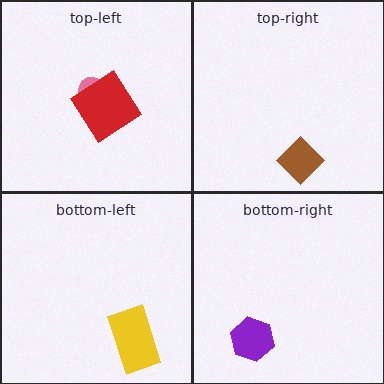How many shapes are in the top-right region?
1.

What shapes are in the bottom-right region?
The purple hexagon.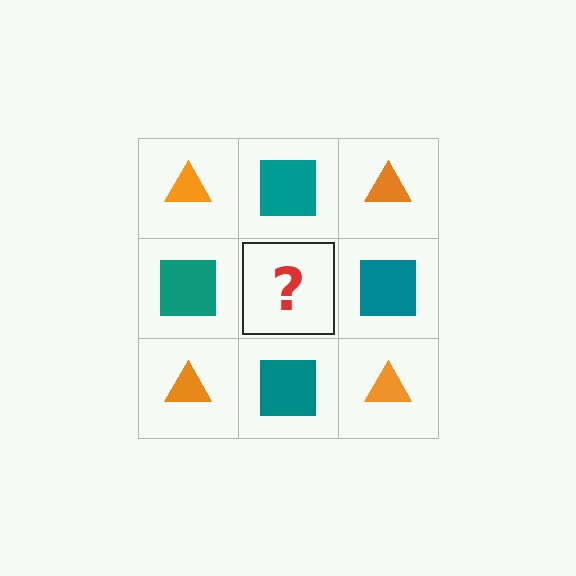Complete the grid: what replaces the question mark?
The question mark should be replaced with an orange triangle.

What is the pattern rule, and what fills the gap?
The rule is that it alternates orange triangle and teal square in a checkerboard pattern. The gap should be filled with an orange triangle.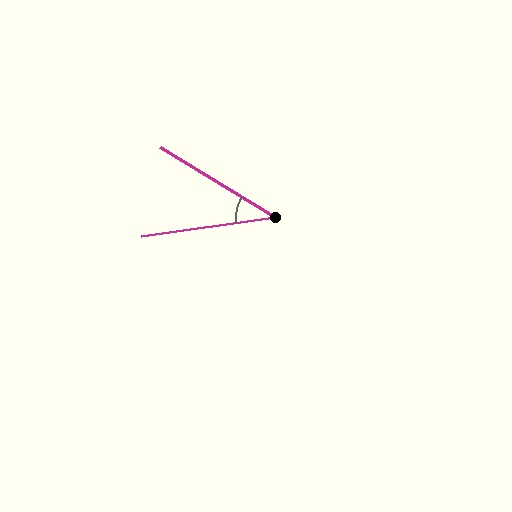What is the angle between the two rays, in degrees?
Approximately 39 degrees.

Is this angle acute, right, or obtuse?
It is acute.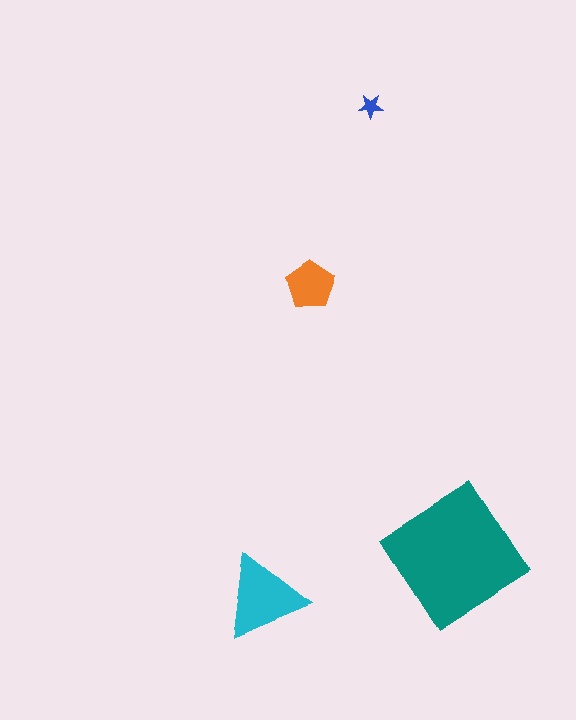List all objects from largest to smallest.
The teal diamond, the cyan triangle, the orange pentagon, the blue star.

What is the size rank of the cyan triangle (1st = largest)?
2nd.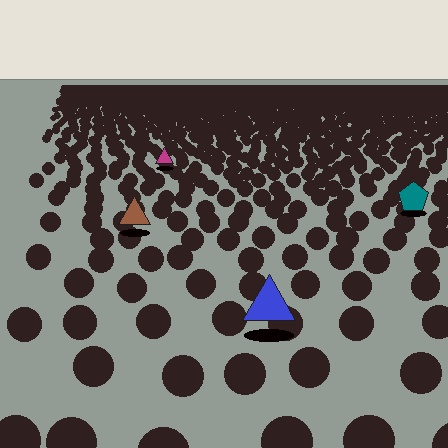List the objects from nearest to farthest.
From nearest to farthest: the blue triangle, the brown triangle, the teal pentagon, the magenta triangle.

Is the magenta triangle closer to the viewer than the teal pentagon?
No. The teal pentagon is closer — you can tell from the texture gradient: the ground texture is coarser near it.